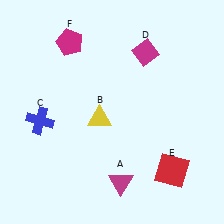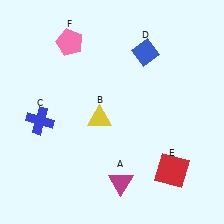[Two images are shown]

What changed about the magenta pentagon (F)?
In Image 1, F is magenta. In Image 2, it changed to pink.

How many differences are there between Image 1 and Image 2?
There are 2 differences between the two images.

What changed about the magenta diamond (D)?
In Image 1, D is magenta. In Image 2, it changed to blue.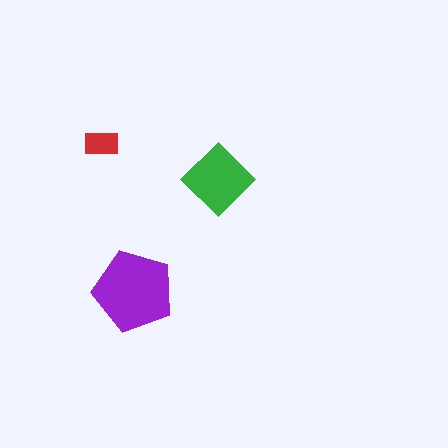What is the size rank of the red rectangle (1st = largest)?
3rd.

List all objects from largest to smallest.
The purple pentagon, the green diamond, the red rectangle.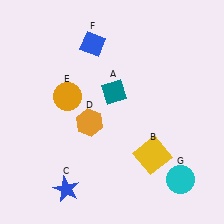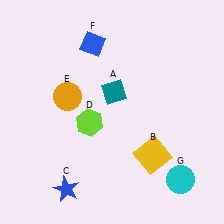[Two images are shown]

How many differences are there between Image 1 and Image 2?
There is 1 difference between the two images.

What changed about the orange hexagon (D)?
In Image 1, D is orange. In Image 2, it changed to lime.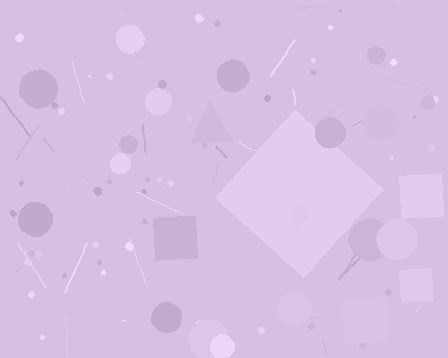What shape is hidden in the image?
A diamond is hidden in the image.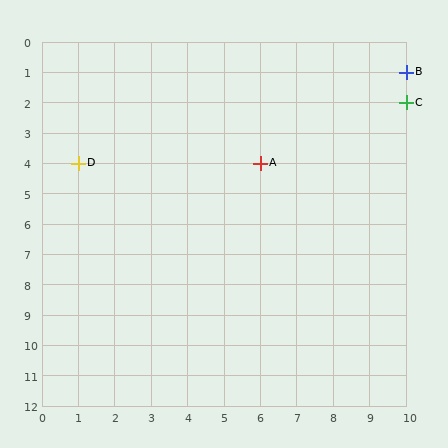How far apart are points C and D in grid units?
Points C and D are 9 columns and 2 rows apart (about 9.2 grid units diagonally).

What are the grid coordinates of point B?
Point B is at grid coordinates (10, 1).